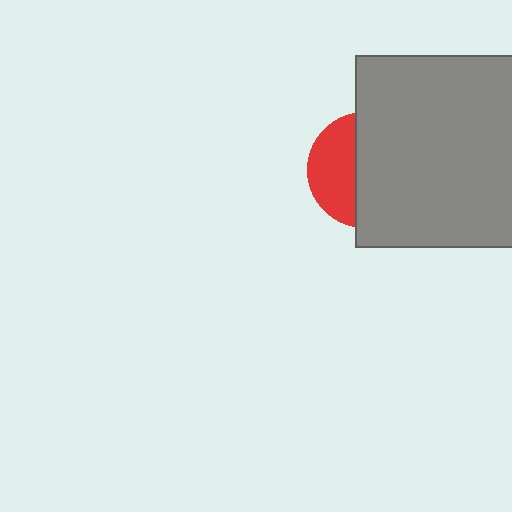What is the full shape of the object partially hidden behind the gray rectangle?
The partially hidden object is a red circle.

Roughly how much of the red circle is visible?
A small part of it is visible (roughly 40%).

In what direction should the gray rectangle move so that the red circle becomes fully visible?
The gray rectangle should move right. That is the shortest direction to clear the overlap and leave the red circle fully visible.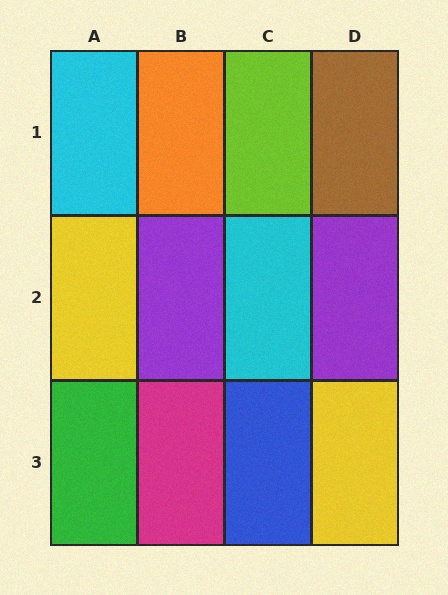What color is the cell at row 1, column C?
Lime.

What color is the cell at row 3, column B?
Magenta.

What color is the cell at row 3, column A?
Green.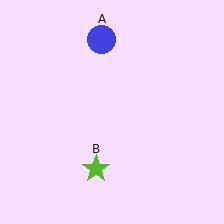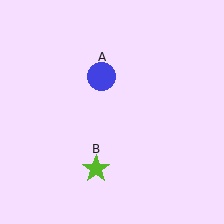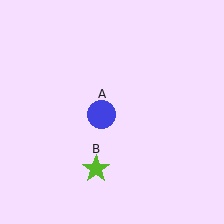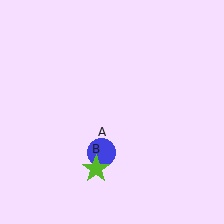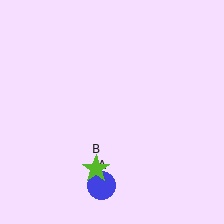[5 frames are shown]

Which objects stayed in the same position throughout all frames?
Lime star (object B) remained stationary.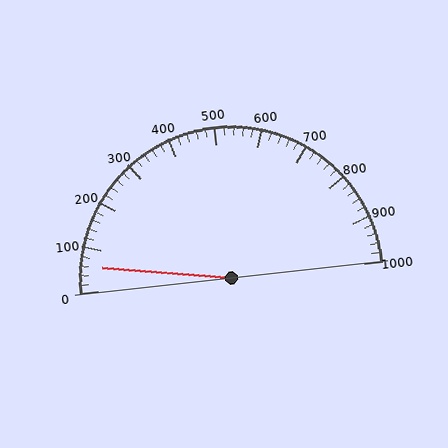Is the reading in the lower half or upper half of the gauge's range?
The reading is in the lower half of the range (0 to 1000).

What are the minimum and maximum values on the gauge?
The gauge ranges from 0 to 1000.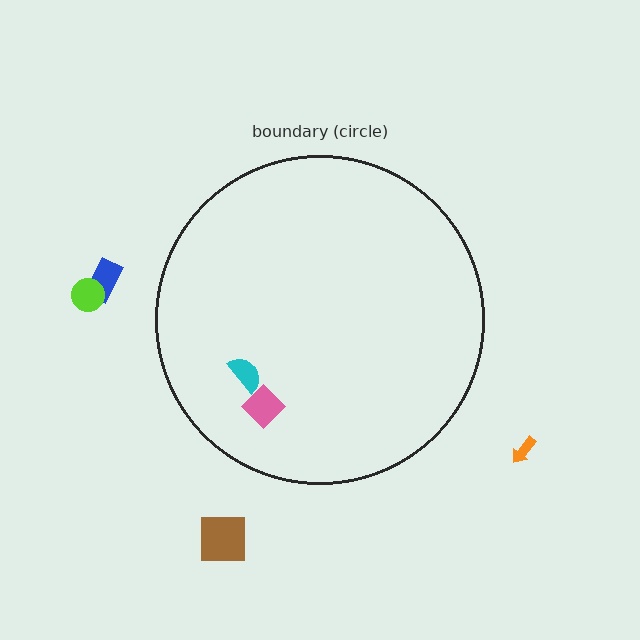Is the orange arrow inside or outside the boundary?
Outside.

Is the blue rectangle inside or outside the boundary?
Outside.